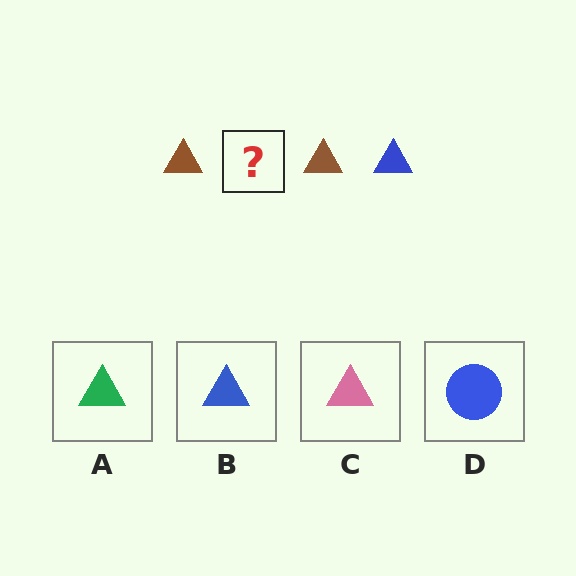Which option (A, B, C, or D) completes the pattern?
B.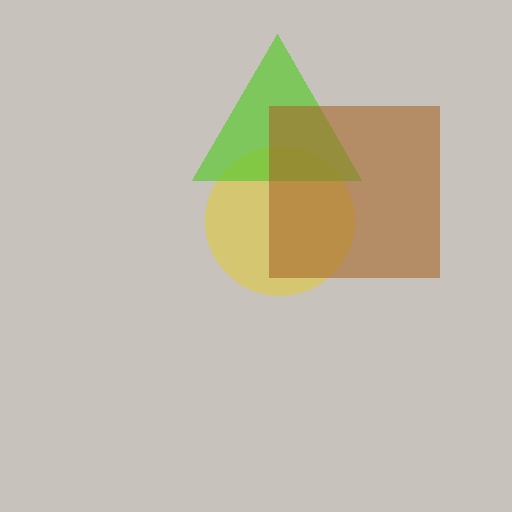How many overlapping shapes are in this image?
There are 3 overlapping shapes in the image.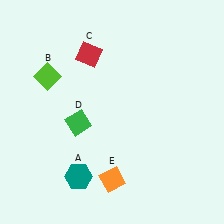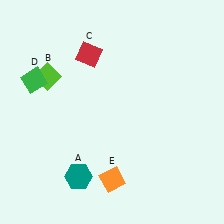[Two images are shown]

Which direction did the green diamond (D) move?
The green diamond (D) moved left.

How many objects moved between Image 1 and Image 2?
1 object moved between the two images.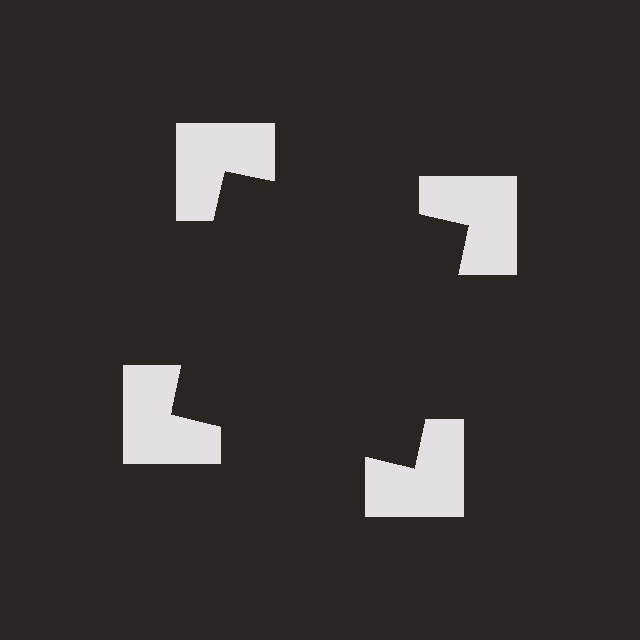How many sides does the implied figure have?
4 sides.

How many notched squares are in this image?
There are 4 — one at each vertex of the illusory square.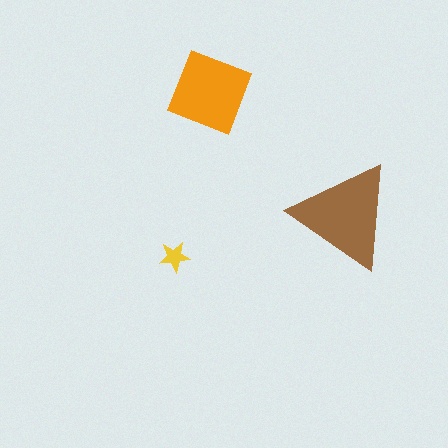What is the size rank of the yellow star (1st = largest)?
3rd.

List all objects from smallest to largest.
The yellow star, the orange square, the brown triangle.